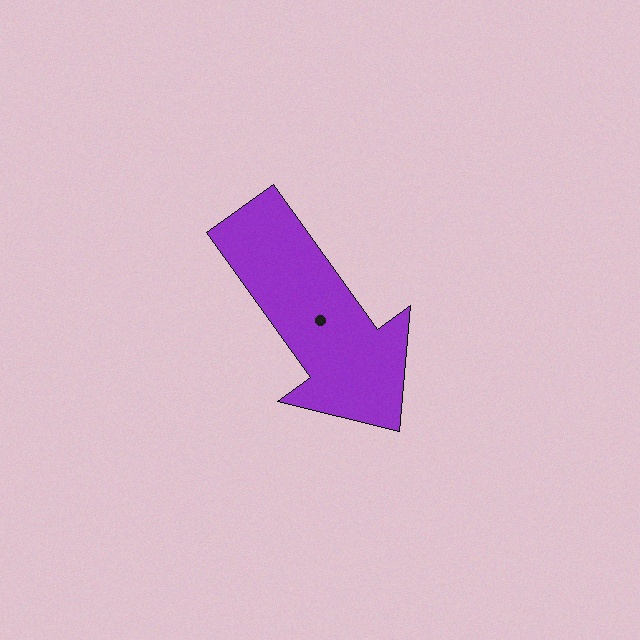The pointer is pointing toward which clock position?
Roughly 5 o'clock.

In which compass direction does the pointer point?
Southeast.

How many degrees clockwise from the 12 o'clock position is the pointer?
Approximately 144 degrees.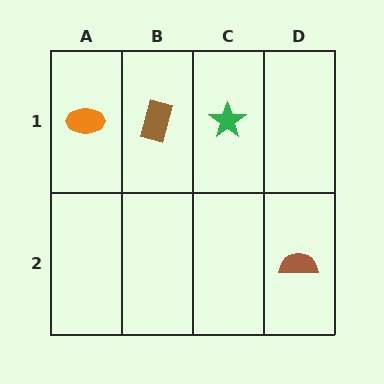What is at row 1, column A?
An orange ellipse.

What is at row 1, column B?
A brown rectangle.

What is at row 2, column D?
A brown semicircle.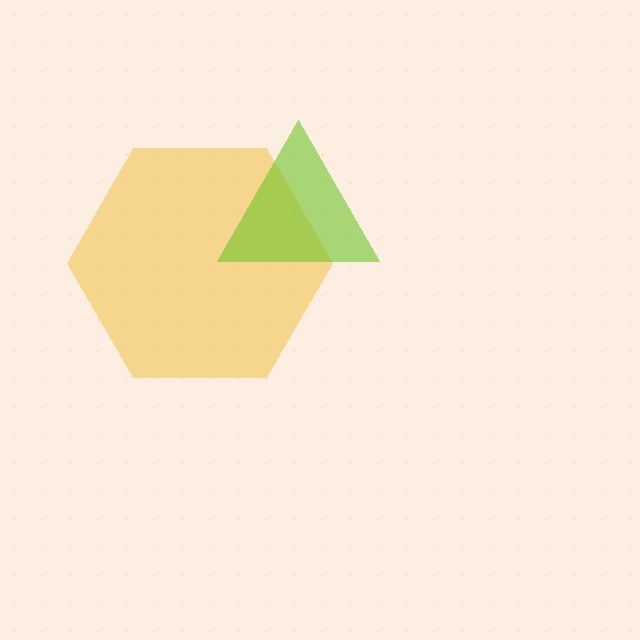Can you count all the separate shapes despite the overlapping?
Yes, there are 2 separate shapes.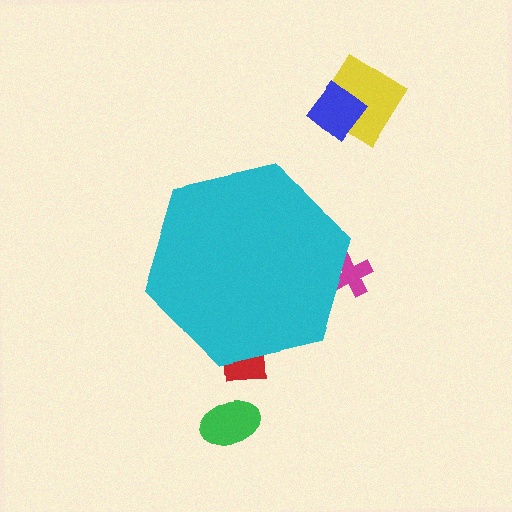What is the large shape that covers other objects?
A cyan hexagon.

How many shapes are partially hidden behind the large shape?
2 shapes are partially hidden.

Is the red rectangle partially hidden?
Yes, the red rectangle is partially hidden behind the cyan hexagon.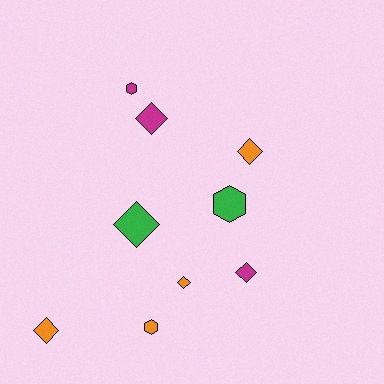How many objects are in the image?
There are 9 objects.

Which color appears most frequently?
Orange, with 4 objects.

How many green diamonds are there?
There is 1 green diamond.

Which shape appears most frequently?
Diamond, with 6 objects.